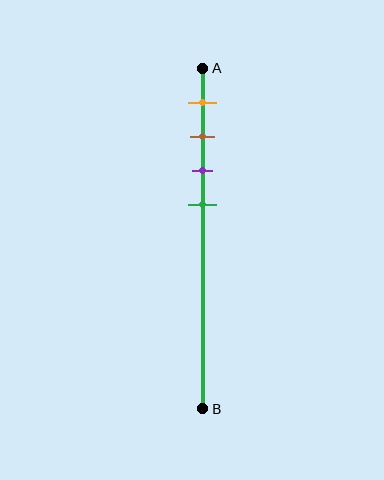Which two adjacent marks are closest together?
The brown and purple marks are the closest adjacent pair.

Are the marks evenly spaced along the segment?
Yes, the marks are approximately evenly spaced.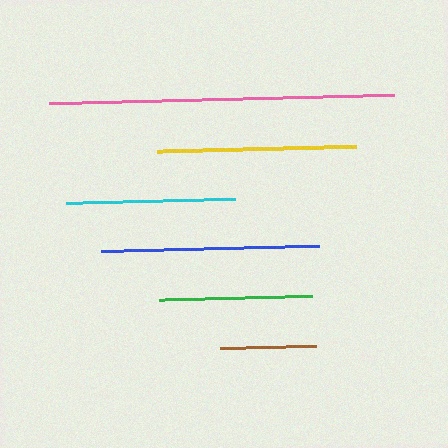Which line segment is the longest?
The pink line is the longest at approximately 345 pixels.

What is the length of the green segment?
The green segment is approximately 152 pixels long.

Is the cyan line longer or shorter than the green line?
The cyan line is longer than the green line.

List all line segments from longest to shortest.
From longest to shortest: pink, blue, yellow, cyan, green, brown.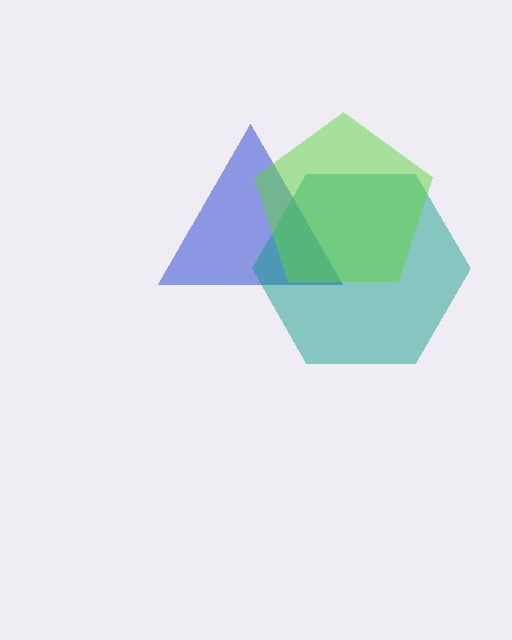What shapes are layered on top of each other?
The layered shapes are: a blue triangle, a teal hexagon, a lime pentagon.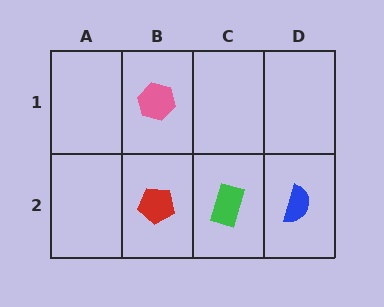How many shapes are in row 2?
3 shapes.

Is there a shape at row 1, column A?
No, that cell is empty.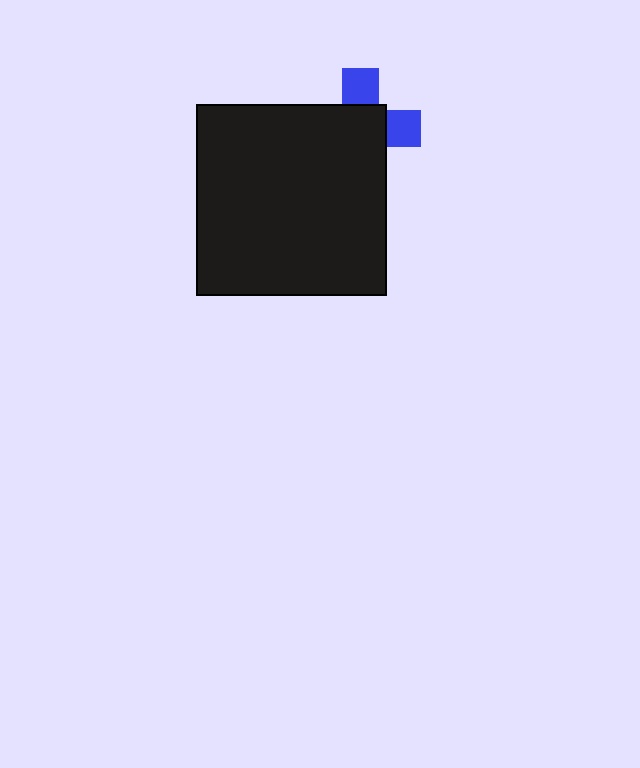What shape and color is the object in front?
The object in front is a black square.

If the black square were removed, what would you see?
You would see the complete blue cross.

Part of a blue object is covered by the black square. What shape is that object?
It is a cross.